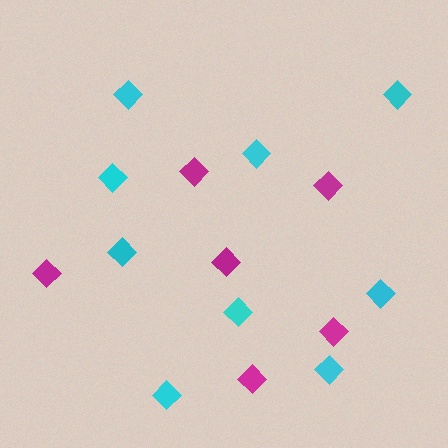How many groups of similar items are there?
There are 2 groups: one group of magenta diamonds (6) and one group of cyan diamonds (9).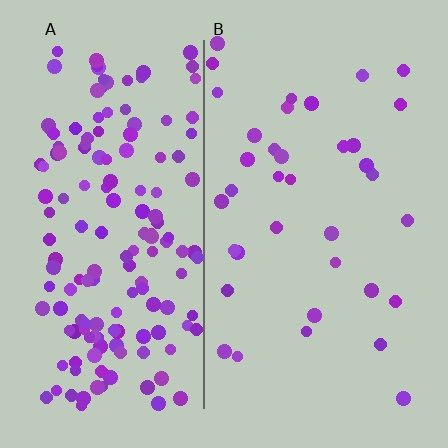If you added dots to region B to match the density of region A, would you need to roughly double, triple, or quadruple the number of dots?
Approximately quadruple.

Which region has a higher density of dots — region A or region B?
A (the left).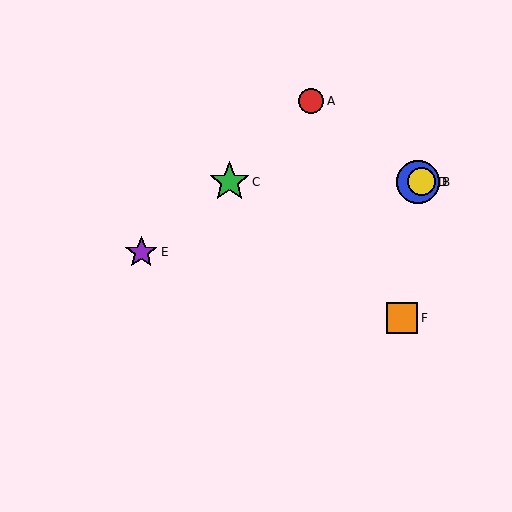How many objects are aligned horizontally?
3 objects (B, C, D) are aligned horizontally.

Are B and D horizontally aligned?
Yes, both are at y≈182.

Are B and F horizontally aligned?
No, B is at y≈182 and F is at y≈318.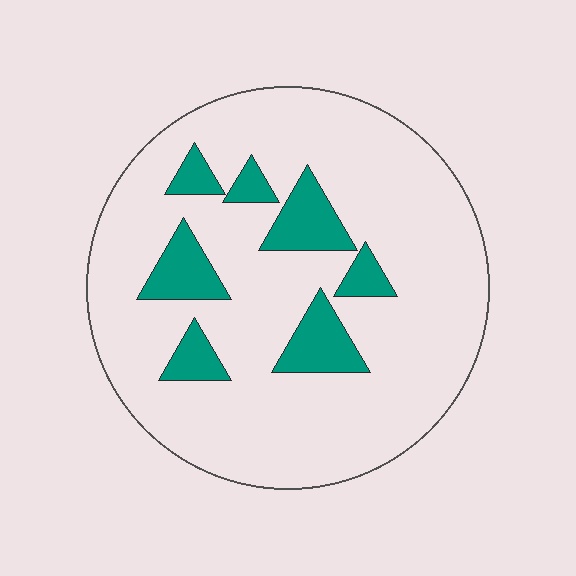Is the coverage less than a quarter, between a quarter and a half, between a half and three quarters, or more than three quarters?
Less than a quarter.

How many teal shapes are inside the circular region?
7.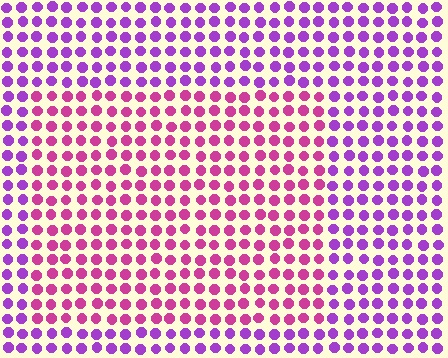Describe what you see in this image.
The image is filled with small purple elements in a uniform arrangement. A rectangle-shaped region is visible where the elements are tinted to a slightly different hue, forming a subtle color boundary.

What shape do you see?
I see a rectangle.